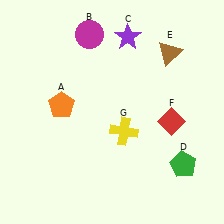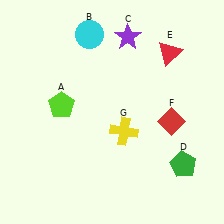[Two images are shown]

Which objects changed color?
A changed from orange to lime. B changed from magenta to cyan. E changed from brown to red.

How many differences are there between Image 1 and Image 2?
There are 3 differences between the two images.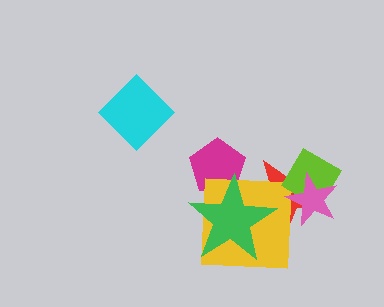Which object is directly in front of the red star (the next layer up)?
The yellow square is directly in front of the red star.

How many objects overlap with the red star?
4 objects overlap with the red star.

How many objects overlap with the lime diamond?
2 objects overlap with the lime diamond.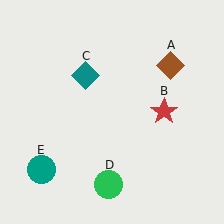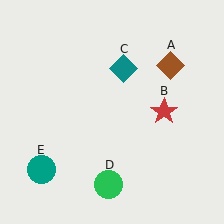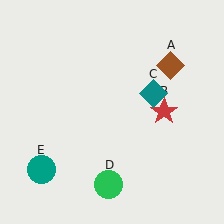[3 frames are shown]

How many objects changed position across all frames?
1 object changed position: teal diamond (object C).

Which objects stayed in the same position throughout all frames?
Brown diamond (object A) and red star (object B) and green circle (object D) and teal circle (object E) remained stationary.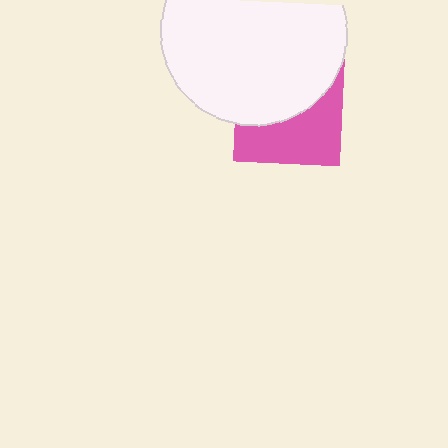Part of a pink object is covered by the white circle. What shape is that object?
It is a square.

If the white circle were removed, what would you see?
You would see the complete pink square.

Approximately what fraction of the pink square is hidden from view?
Roughly 51% of the pink square is hidden behind the white circle.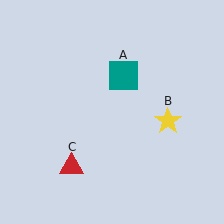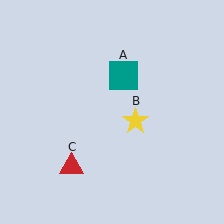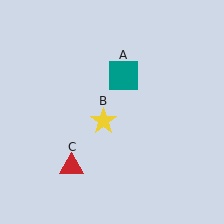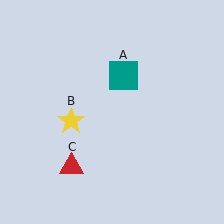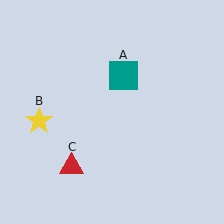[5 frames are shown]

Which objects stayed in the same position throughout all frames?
Teal square (object A) and red triangle (object C) remained stationary.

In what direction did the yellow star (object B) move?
The yellow star (object B) moved left.